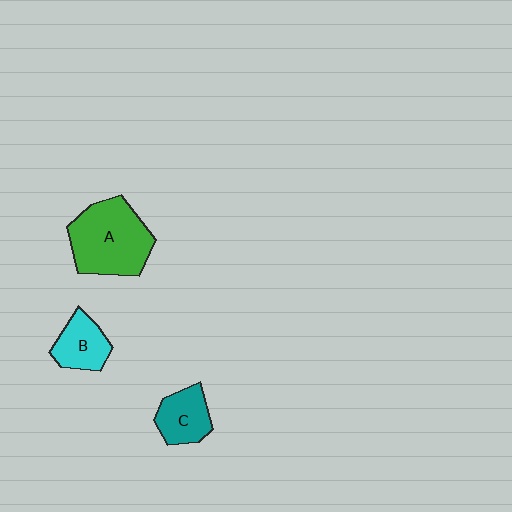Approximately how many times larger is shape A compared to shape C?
Approximately 2.0 times.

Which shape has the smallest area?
Shape B (cyan).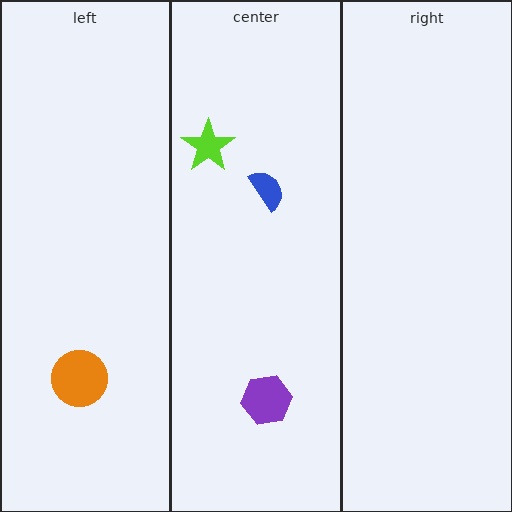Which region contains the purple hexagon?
The center region.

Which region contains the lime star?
The center region.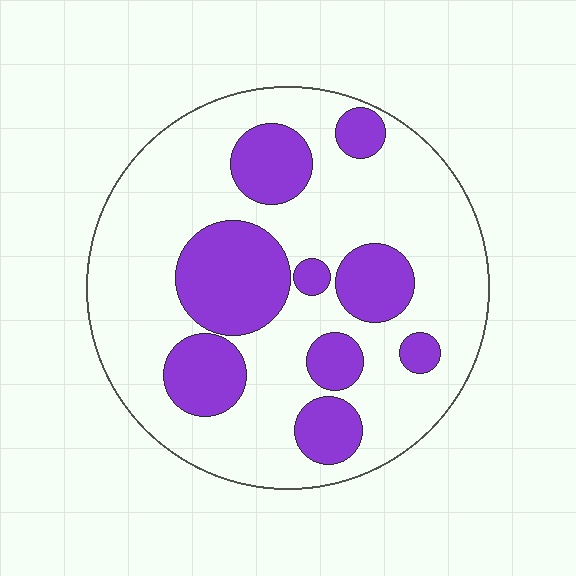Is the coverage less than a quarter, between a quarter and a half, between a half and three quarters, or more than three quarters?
Between a quarter and a half.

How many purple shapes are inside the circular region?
9.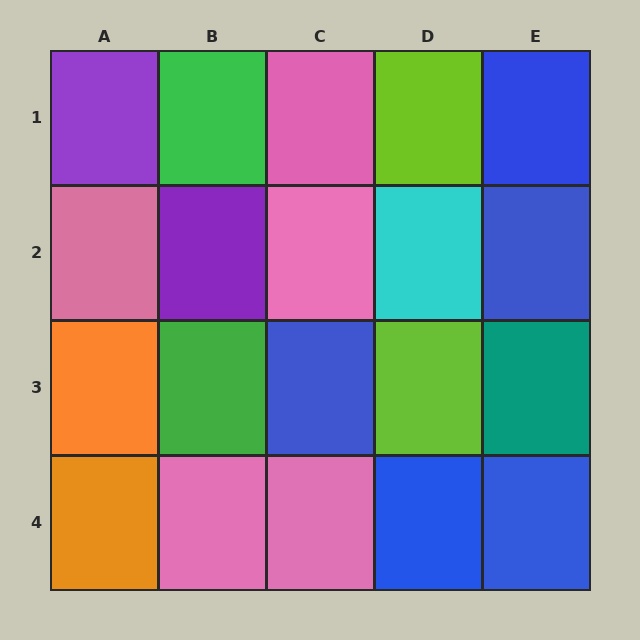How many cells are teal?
1 cell is teal.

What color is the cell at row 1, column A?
Purple.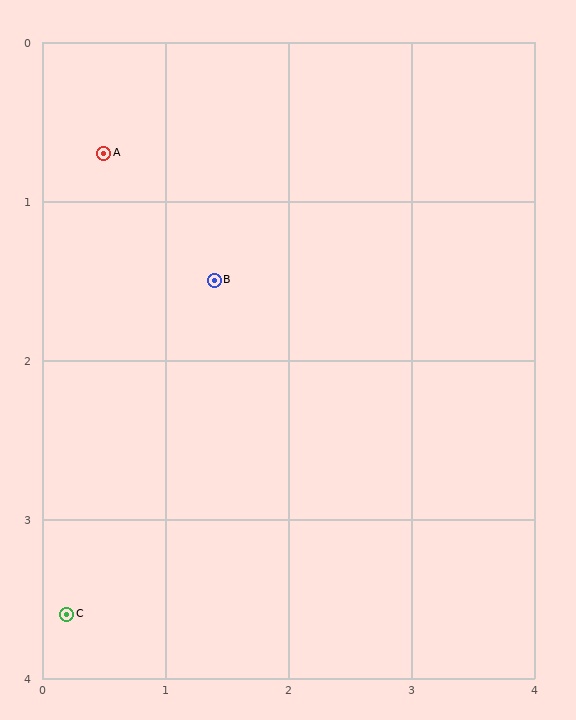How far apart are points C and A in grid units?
Points C and A are about 2.9 grid units apart.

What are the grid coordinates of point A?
Point A is at approximately (0.5, 0.7).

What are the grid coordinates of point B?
Point B is at approximately (1.4, 1.5).